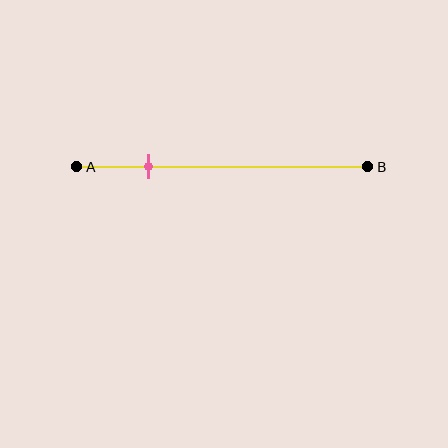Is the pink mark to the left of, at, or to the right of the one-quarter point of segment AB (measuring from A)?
The pink mark is approximately at the one-quarter point of segment AB.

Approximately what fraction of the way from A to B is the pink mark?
The pink mark is approximately 25% of the way from A to B.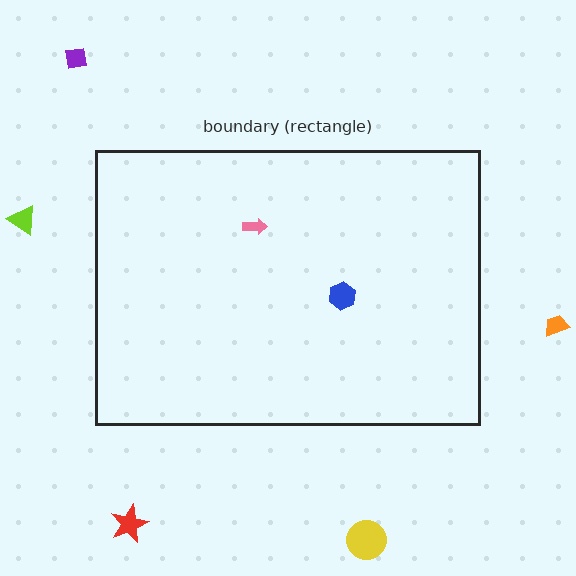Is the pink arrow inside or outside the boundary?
Inside.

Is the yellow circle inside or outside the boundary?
Outside.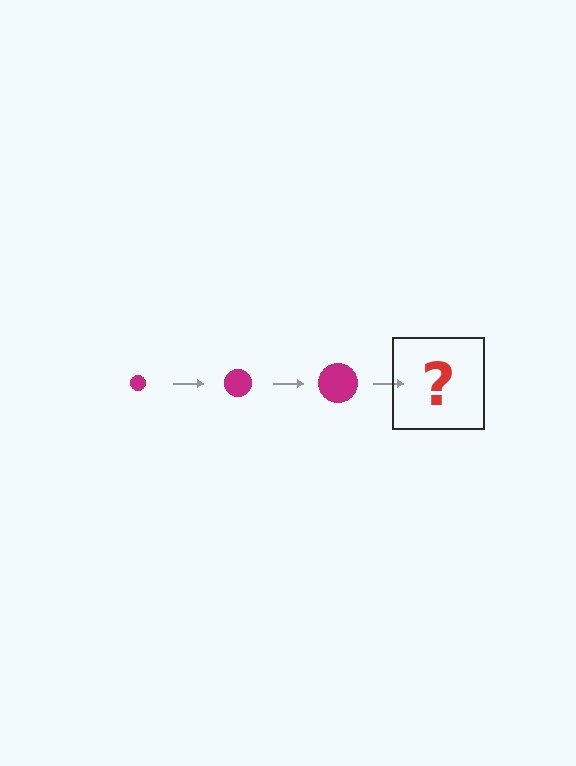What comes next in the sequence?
The next element should be a magenta circle, larger than the previous one.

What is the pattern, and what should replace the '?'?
The pattern is that the circle gets progressively larger each step. The '?' should be a magenta circle, larger than the previous one.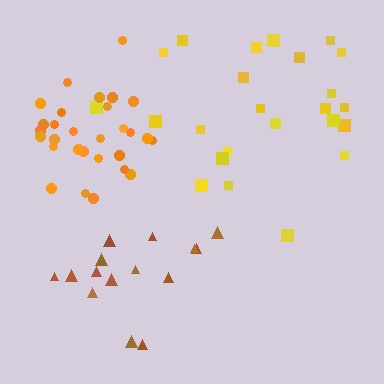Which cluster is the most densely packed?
Orange.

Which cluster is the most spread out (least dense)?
Yellow.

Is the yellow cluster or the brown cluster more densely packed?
Brown.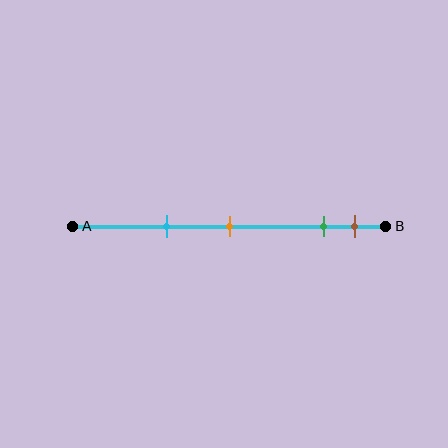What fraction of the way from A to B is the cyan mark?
The cyan mark is approximately 30% (0.3) of the way from A to B.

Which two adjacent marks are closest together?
The green and brown marks are the closest adjacent pair.